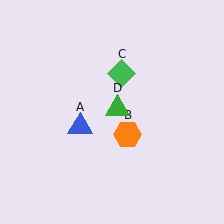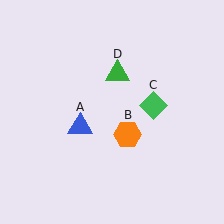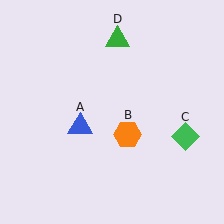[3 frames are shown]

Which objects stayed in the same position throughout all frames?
Blue triangle (object A) and orange hexagon (object B) remained stationary.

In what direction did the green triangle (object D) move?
The green triangle (object D) moved up.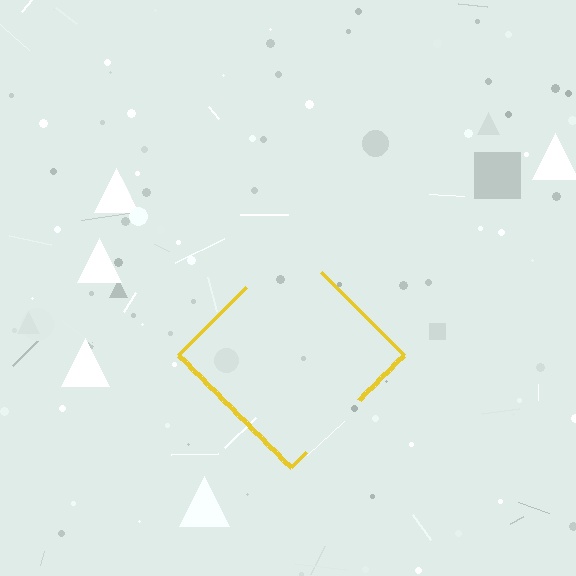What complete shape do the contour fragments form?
The contour fragments form a diamond.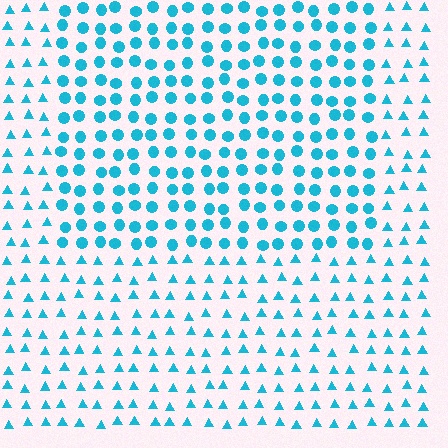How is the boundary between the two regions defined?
The boundary is defined by a change in element shape: circles inside vs. triangles outside. All elements share the same color and spacing.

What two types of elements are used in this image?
The image uses circles inside the rectangle region and triangles outside it.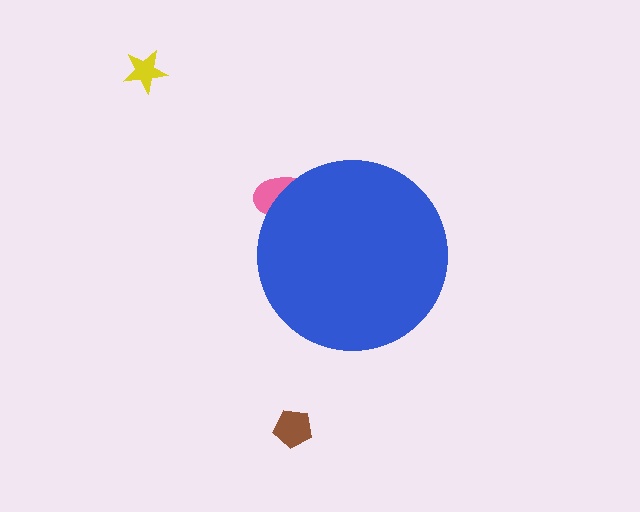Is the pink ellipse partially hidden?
Yes, the pink ellipse is partially hidden behind the blue circle.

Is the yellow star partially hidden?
No, the yellow star is fully visible.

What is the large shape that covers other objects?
A blue circle.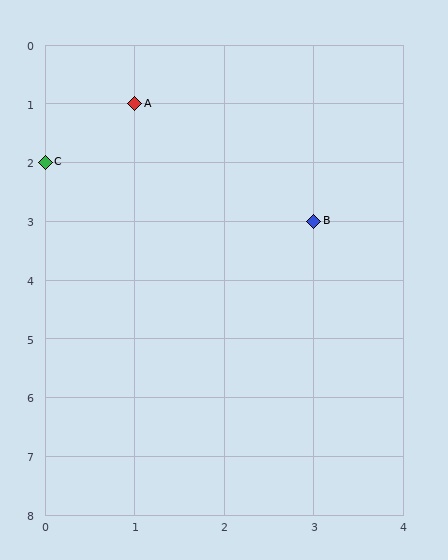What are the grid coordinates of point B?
Point B is at grid coordinates (3, 3).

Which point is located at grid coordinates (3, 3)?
Point B is at (3, 3).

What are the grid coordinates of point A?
Point A is at grid coordinates (1, 1).